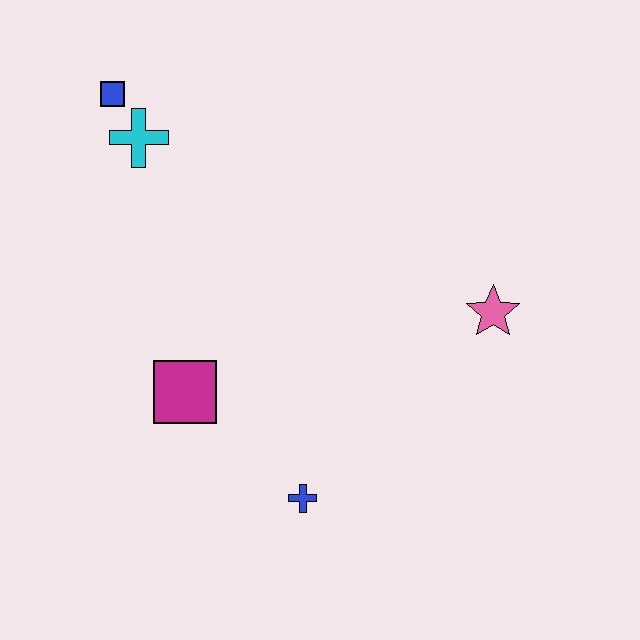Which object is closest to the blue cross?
The magenta square is closest to the blue cross.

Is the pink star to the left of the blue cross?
No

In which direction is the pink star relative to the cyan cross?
The pink star is to the right of the cyan cross.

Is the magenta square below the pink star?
Yes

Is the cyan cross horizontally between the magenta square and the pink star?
No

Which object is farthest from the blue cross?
The blue square is farthest from the blue cross.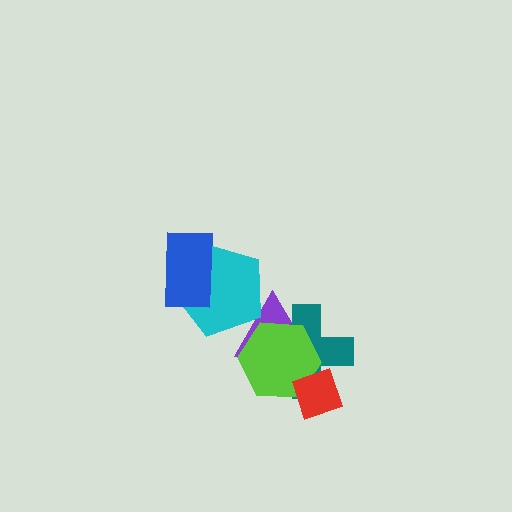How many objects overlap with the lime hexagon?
3 objects overlap with the lime hexagon.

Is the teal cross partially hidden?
Yes, it is partially covered by another shape.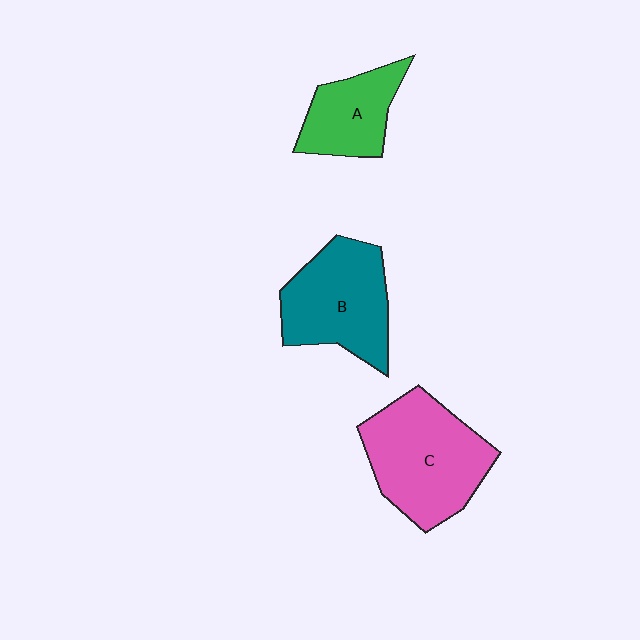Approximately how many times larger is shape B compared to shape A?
Approximately 1.5 times.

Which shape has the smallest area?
Shape A (green).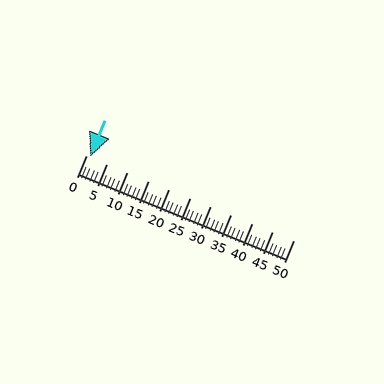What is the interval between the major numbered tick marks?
The major tick marks are spaced 5 units apart.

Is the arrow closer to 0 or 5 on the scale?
The arrow is closer to 0.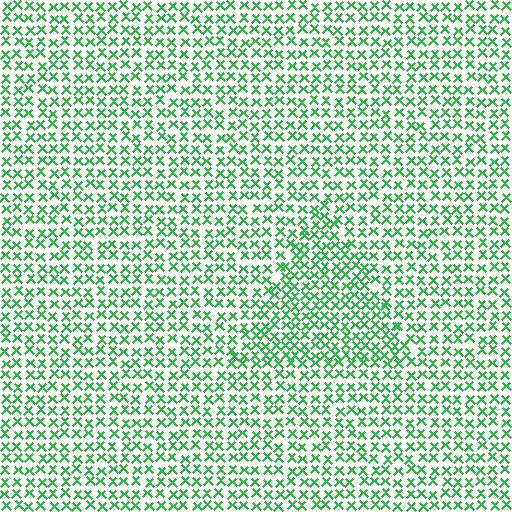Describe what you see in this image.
The image contains small green elements arranged at two different densities. A triangle-shaped region is visible where the elements are more densely packed than the surrounding area.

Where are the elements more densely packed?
The elements are more densely packed inside the triangle boundary.